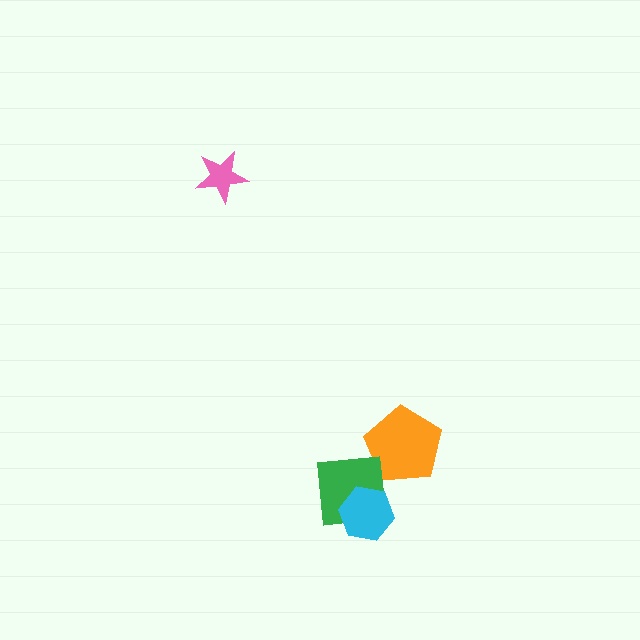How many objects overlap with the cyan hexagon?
1 object overlaps with the cyan hexagon.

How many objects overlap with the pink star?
0 objects overlap with the pink star.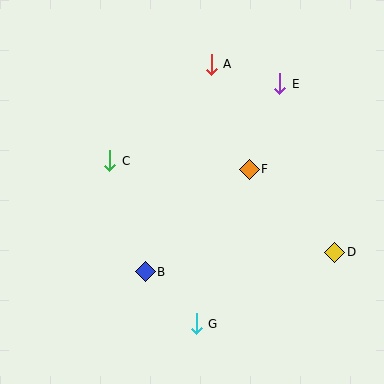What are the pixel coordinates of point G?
Point G is at (196, 324).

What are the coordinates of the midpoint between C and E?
The midpoint between C and E is at (195, 122).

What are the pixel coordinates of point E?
Point E is at (280, 84).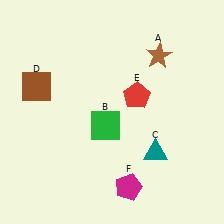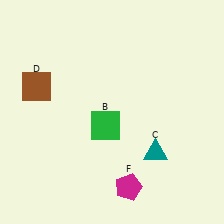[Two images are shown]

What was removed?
The brown star (A), the red pentagon (E) were removed in Image 2.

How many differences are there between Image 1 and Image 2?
There are 2 differences between the two images.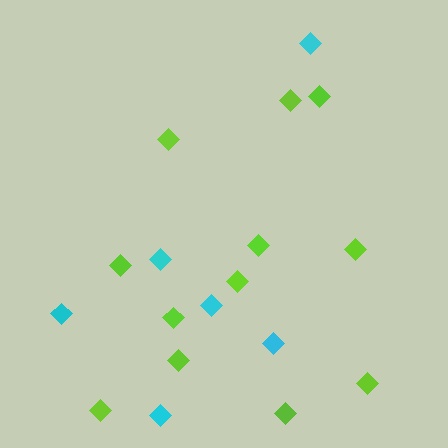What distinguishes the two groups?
There are 2 groups: one group of cyan diamonds (6) and one group of lime diamonds (12).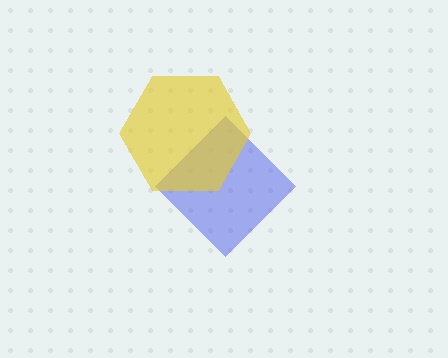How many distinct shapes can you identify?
There are 2 distinct shapes: a blue diamond, a yellow hexagon.